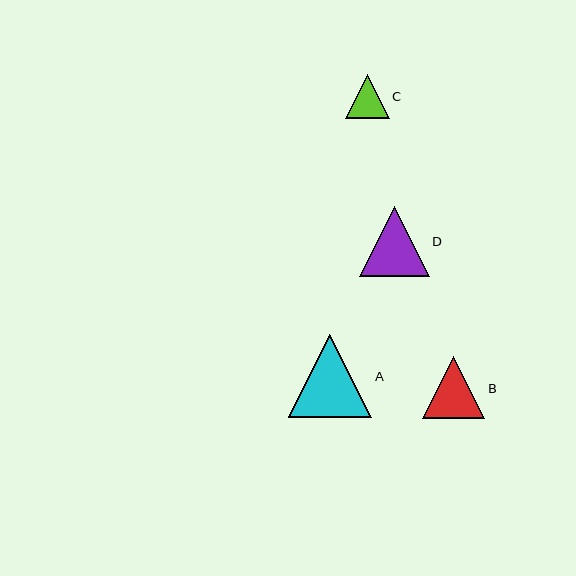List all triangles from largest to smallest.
From largest to smallest: A, D, B, C.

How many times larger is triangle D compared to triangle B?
Triangle D is approximately 1.1 times the size of triangle B.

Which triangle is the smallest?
Triangle C is the smallest with a size of approximately 44 pixels.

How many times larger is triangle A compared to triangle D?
Triangle A is approximately 1.2 times the size of triangle D.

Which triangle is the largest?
Triangle A is the largest with a size of approximately 83 pixels.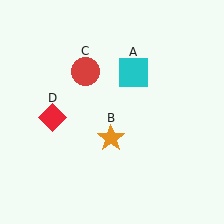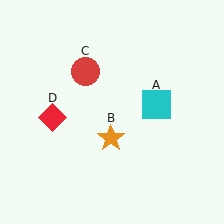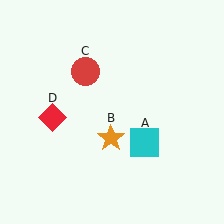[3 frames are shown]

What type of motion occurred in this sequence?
The cyan square (object A) rotated clockwise around the center of the scene.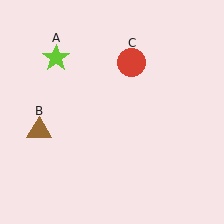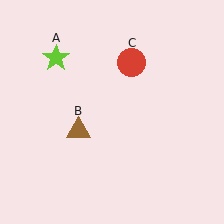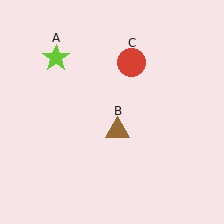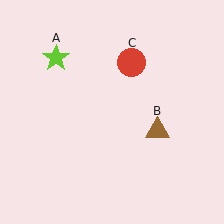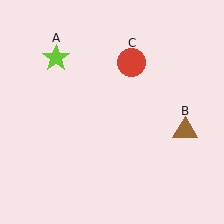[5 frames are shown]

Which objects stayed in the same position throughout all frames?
Lime star (object A) and red circle (object C) remained stationary.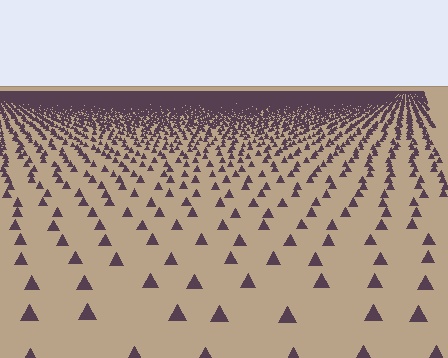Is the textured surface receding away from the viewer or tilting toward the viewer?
The surface is receding away from the viewer. Texture elements get smaller and denser toward the top.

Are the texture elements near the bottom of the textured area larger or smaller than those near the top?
Larger. Near the bottom, elements are closer to the viewer and appear at a bigger on-screen size.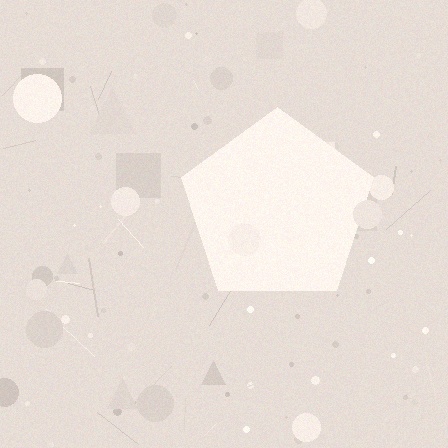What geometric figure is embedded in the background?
A pentagon is embedded in the background.